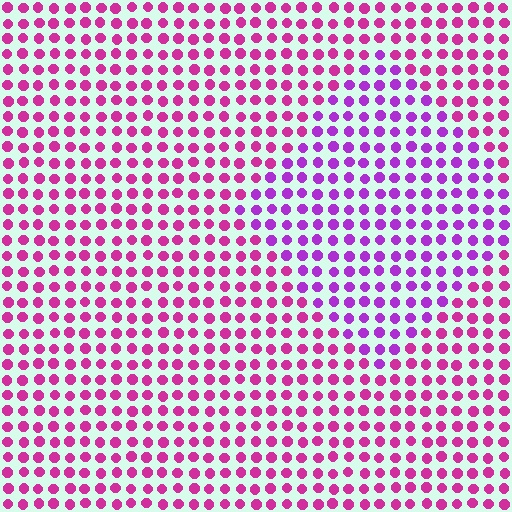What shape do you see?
I see a diamond.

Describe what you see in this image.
The image is filled with small magenta elements in a uniform arrangement. A diamond-shaped region is visible where the elements are tinted to a slightly different hue, forming a subtle color boundary.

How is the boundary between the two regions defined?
The boundary is defined purely by a slight shift in hue (about 33 degrees). Spacing, size, and orientation are identical on both sides.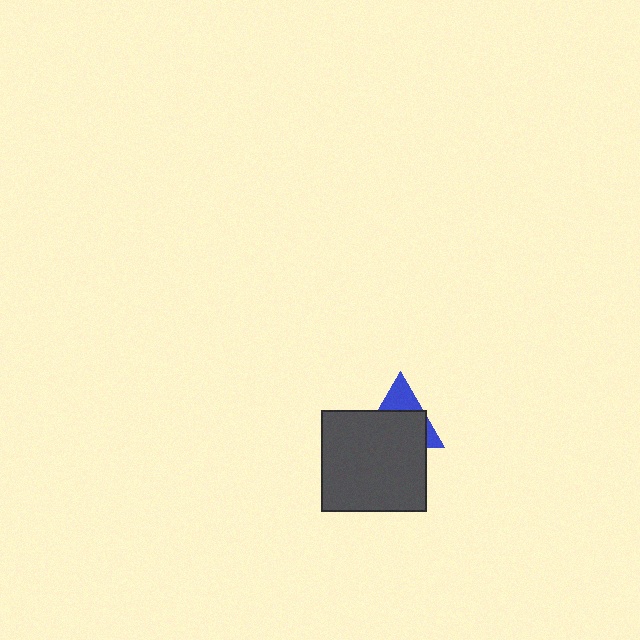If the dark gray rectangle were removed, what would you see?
You would see the complete blue triangle.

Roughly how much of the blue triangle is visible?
A small part of it is visible (roughly 33%).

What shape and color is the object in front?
The object in front is a dark gray rectangle.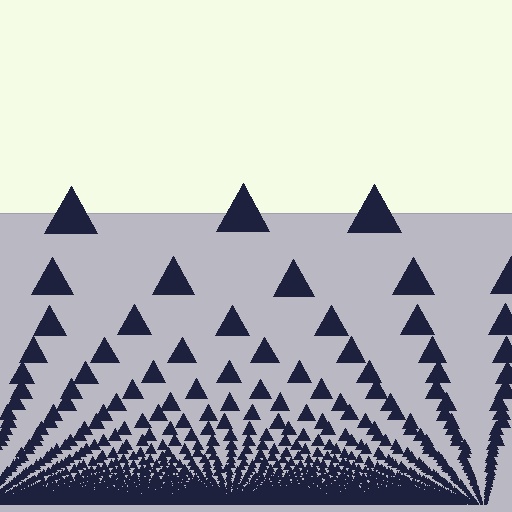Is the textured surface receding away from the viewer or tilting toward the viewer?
The surface appears to tilt toward the viewer. Texture elements get larger and sparser toward the top.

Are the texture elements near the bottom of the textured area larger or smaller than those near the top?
Smaller. The gradient is inverted — elements near the bottom are smaller and denser.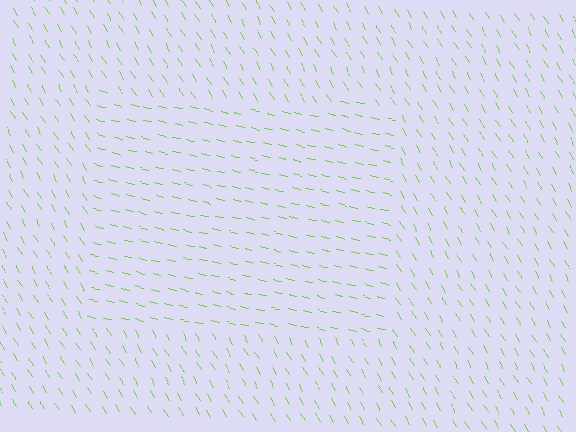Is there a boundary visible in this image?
Yes, there is a texture boundary formed by a change in line orientation.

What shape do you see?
I see a rectangle.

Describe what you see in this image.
The image is filled with small lime line segments. A rectangle region in the image has lines oriented differently from the surrounding lines, creating a visible texture boundary.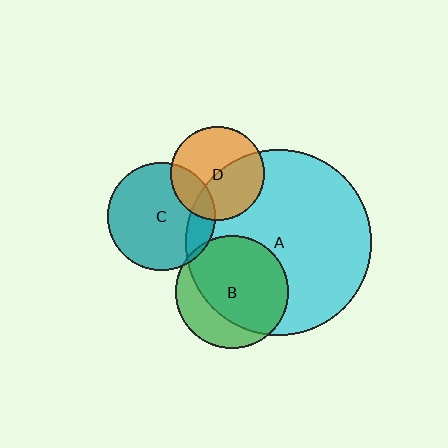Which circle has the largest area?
Circle A (cyan).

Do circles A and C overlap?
Yes.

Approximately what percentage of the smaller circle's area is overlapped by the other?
Approximately 15%.